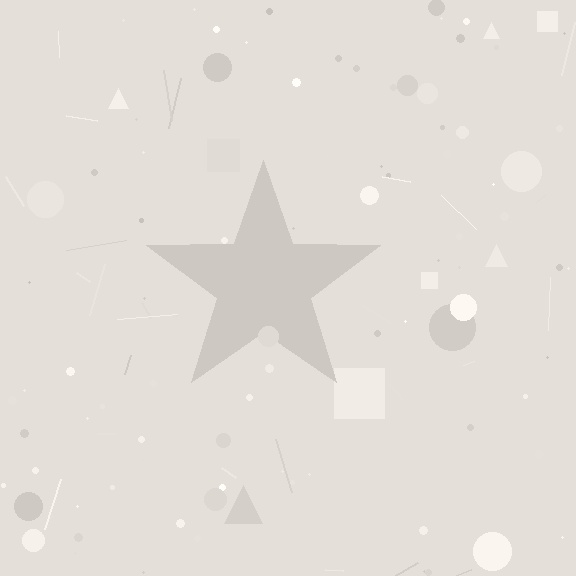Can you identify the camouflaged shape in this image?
The camouflaged shape is a star.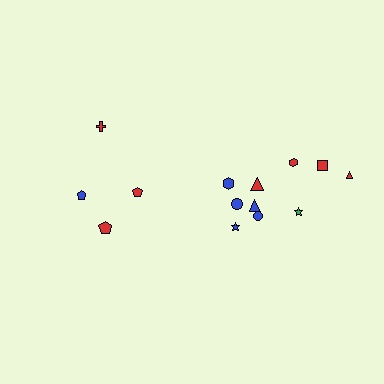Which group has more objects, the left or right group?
The right group.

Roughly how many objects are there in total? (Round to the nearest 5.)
Roughly 15 objects in total.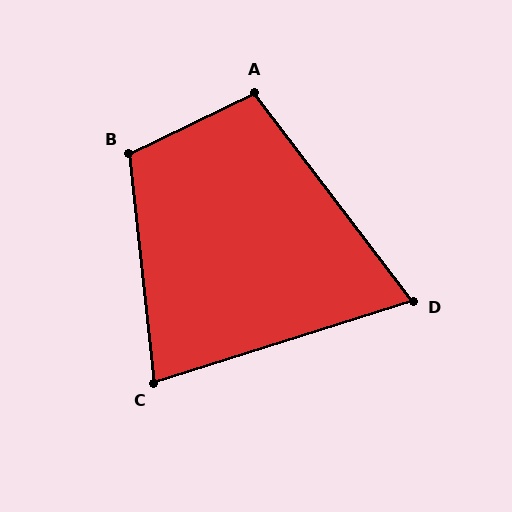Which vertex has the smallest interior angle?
D, at approximately 70 degrees.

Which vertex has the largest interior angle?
B, at approximately 110 degrees.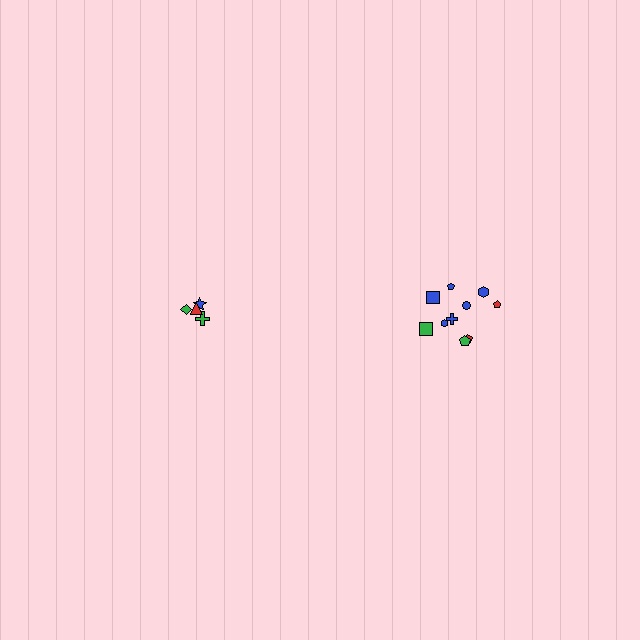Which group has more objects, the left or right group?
The right group.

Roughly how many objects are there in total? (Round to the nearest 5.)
Roughly 15 objects in total.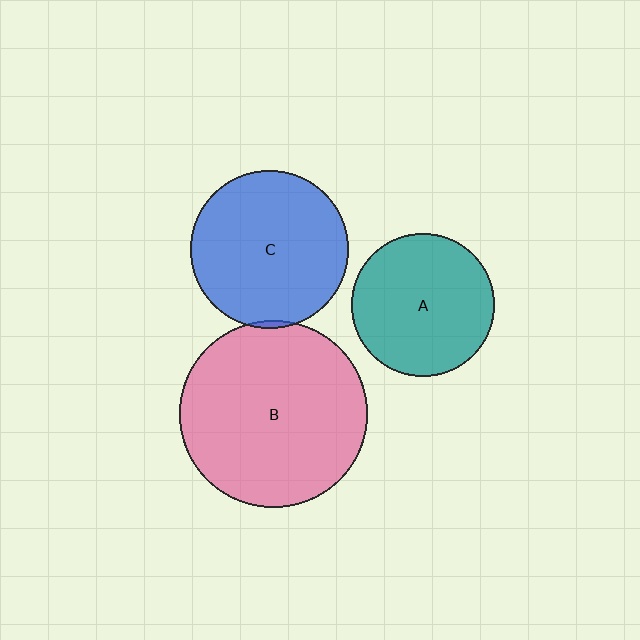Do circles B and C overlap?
Yes.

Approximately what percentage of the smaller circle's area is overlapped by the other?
Approximately 5%.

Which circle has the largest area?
Circle B (pink).